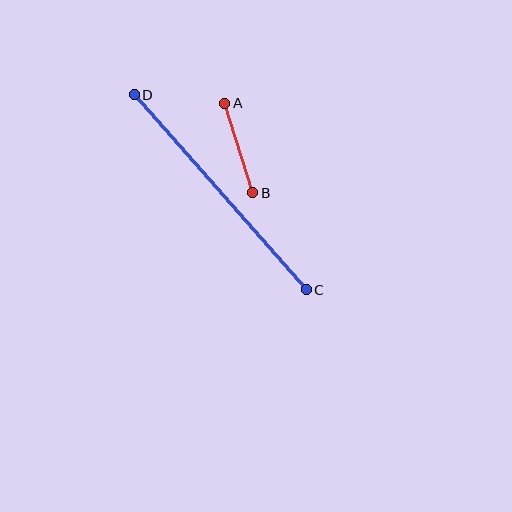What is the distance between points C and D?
The distance is approximately 260 pixels.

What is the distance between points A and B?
The distance is approximately 94 pixels.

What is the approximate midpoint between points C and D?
The midpoint is at approximately (220, 192) pixels.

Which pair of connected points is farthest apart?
Points C and D are farthest apart.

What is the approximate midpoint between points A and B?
The midpoint is at approximately (239, 148) pixels.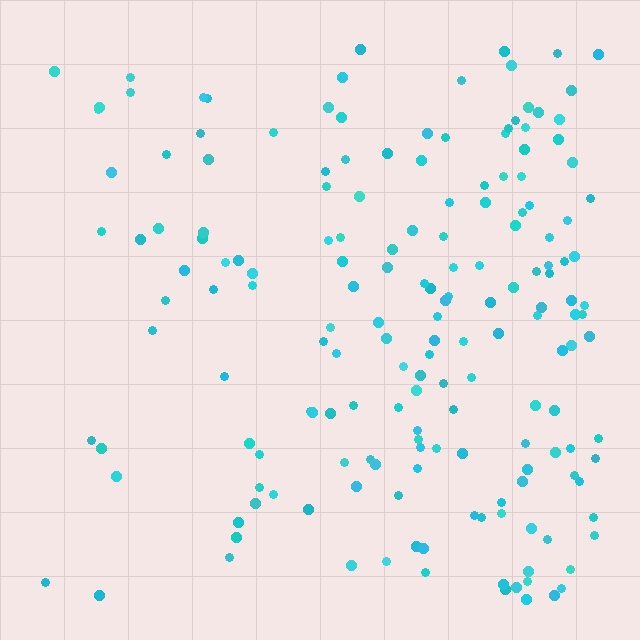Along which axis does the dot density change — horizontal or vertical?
Horizontal.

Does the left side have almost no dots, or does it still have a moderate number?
Still a moderate number, just noticeably fewer than the right.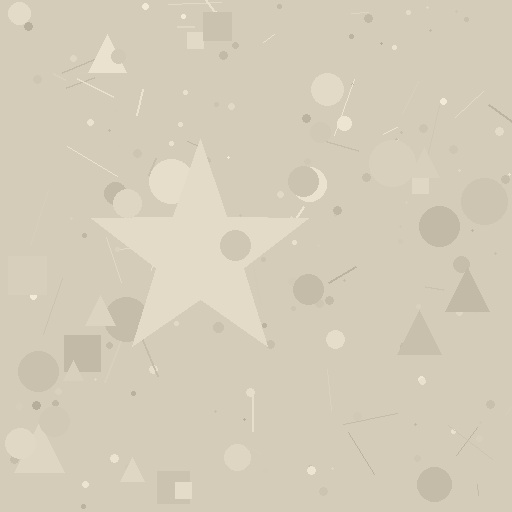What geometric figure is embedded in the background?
A star is embedded in the background.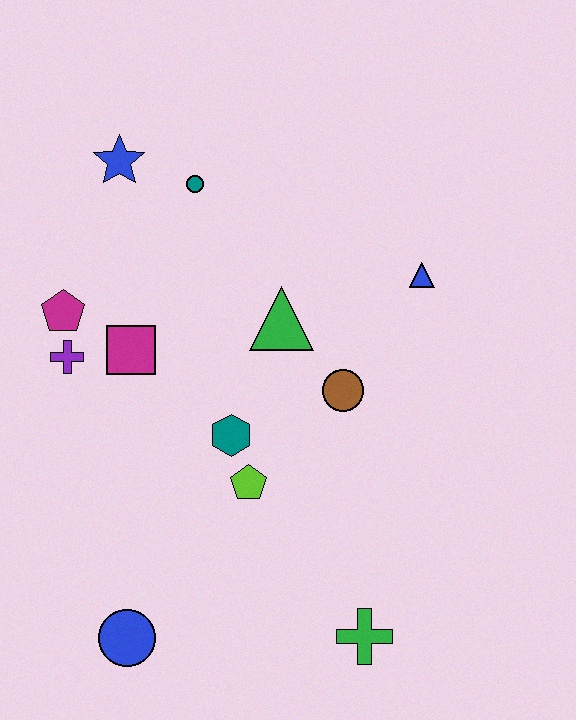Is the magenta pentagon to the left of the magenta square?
Yes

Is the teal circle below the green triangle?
No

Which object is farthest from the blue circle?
The blue star is farthest from the blue circle.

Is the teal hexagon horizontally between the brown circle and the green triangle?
No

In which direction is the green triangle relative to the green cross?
The green triangle is above the green cross.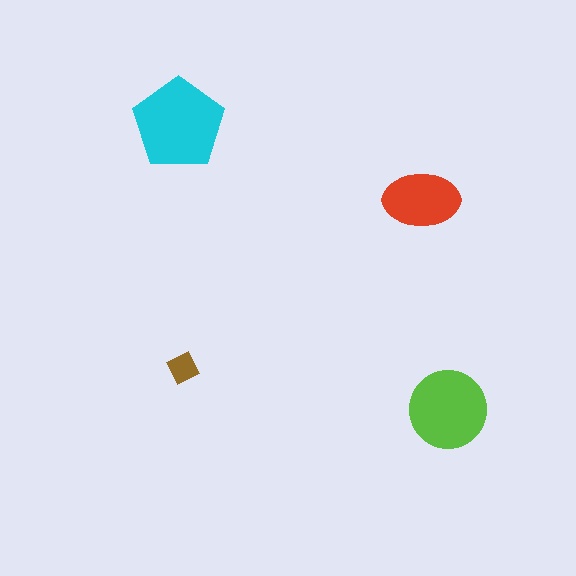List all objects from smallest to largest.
The brown diamond, the red ellipse, the lime circle, the cyan pentagon.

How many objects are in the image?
There are 4 objects in the image.